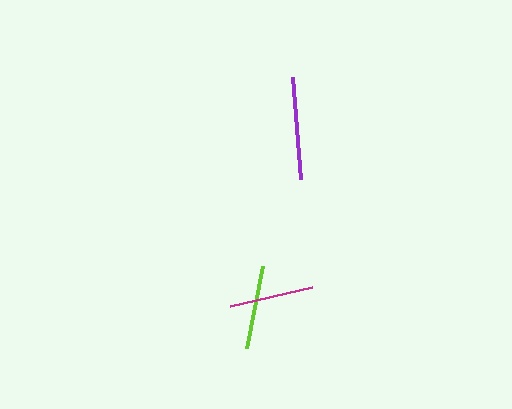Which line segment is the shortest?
The lime line is the shortest at approximately 84 pixels.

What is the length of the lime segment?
The lime segment is approximately 84 pixels long.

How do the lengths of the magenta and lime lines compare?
The magenta and lime lines are approximately the same length.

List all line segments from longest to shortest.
From longest to shortest: purple, magenta, lime.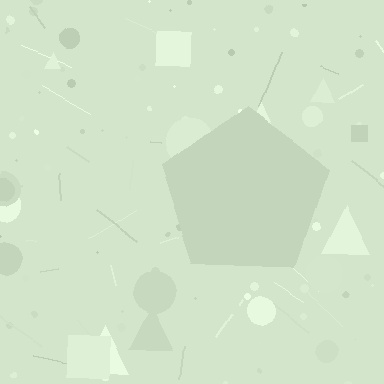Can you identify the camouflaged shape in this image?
The camouflaged shape is a pentagon.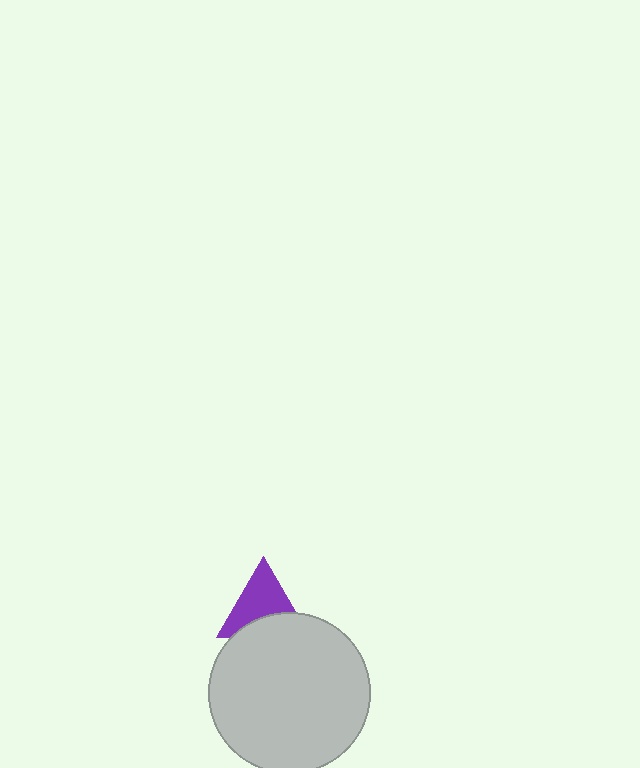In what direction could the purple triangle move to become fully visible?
The purple triangle could move up. That would shift it out from behind the light gray circle entirely.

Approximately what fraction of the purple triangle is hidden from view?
Roughly 36% of the purple triangle is hidden behind the light gray circle.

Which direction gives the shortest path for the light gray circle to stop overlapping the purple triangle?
Moving down gives the shortest separation.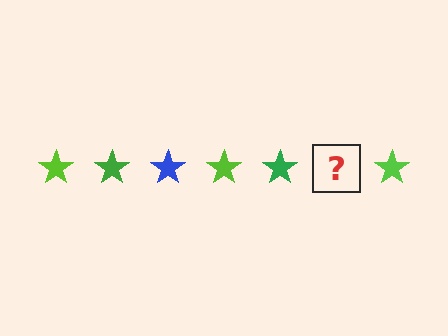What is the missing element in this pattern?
The missing element is a blue star.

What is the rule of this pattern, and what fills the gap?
The rule is that the pattern cycles through lime, green, blue stars. The gap should be filled with a blue star.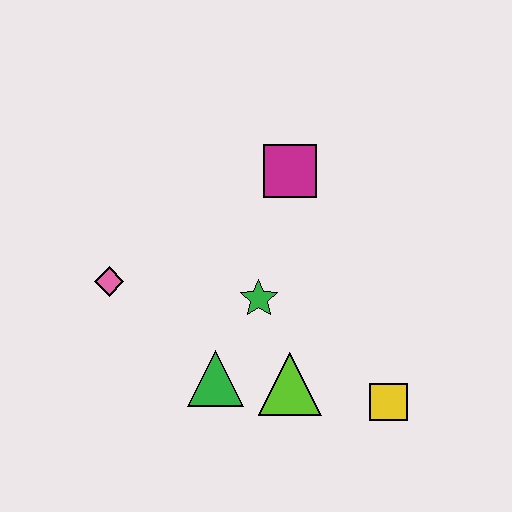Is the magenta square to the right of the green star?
Yes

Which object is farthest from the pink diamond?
The yellow square is farthest from the pink diamond.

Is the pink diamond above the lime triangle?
Yes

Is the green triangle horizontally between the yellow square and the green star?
No